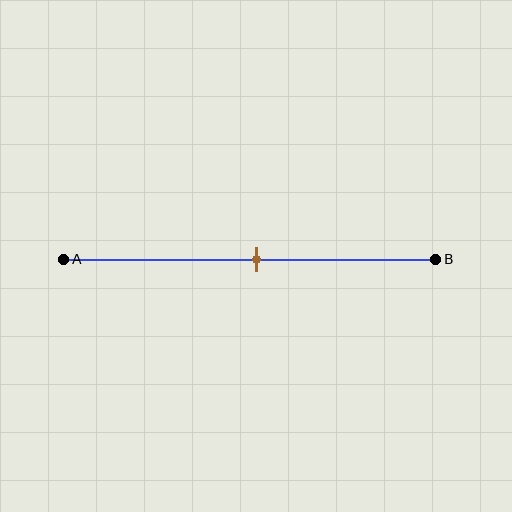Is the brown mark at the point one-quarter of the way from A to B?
No, the mark is at about 50% from A, not at the 25% one-quarter point.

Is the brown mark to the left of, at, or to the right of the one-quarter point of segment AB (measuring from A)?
The brown mark is to the right of the one-quarter point of segment AB.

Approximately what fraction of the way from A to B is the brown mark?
The brown mark is approximately 50% of the way from A to B.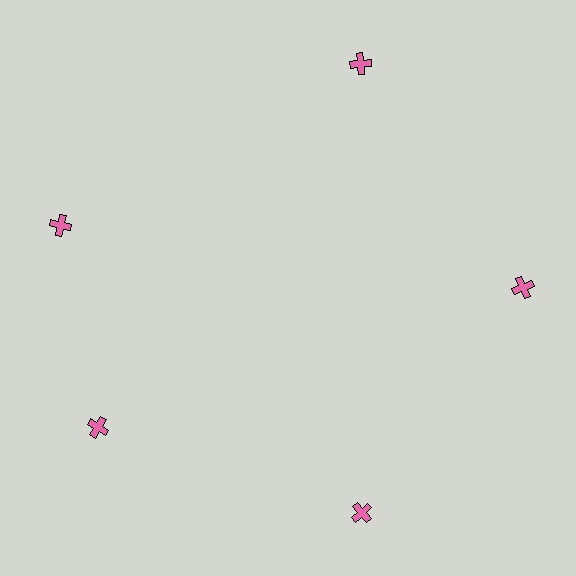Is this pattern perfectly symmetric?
No. The 5 pink crosses are arranged in a ring, but one element near the 10 o'clock position is rotated out of alignment along the ring, breaking the 5-fold rotational symmetry.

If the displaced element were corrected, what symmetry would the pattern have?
It would have 5-fold rotational symmetry — the pattern would map onto itself every 72 degrees.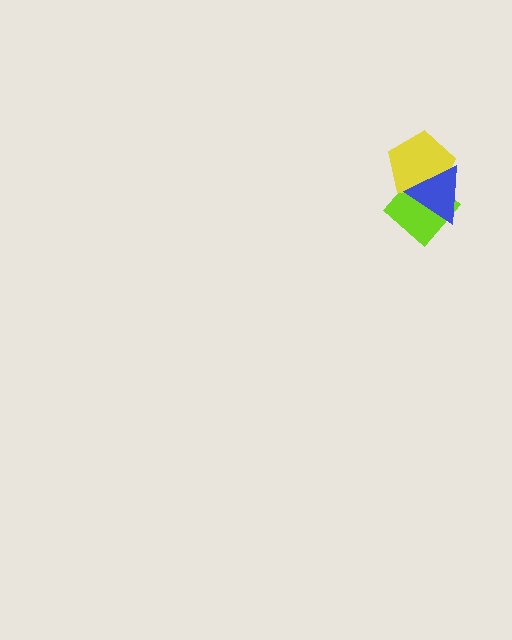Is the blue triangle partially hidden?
No, no other shape covers it.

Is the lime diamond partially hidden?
Yes, it is partially covered by another shape.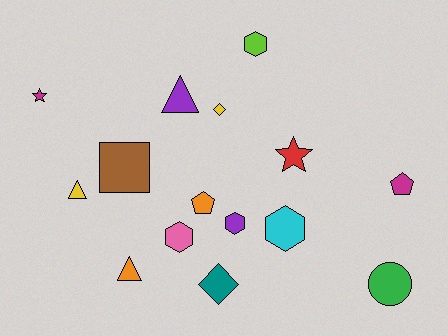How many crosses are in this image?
There are no crosses.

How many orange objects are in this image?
There are 2 orange objects.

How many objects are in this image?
There are 15 objects.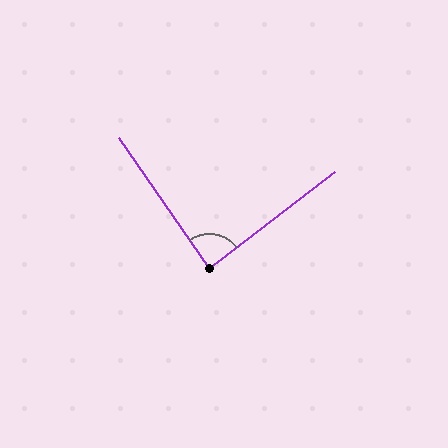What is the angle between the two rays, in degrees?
Approximately 87 degrees.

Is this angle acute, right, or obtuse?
It is approximately a right angle.